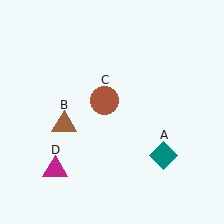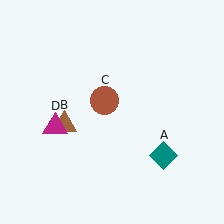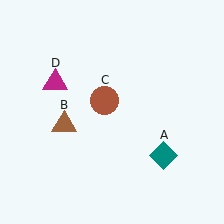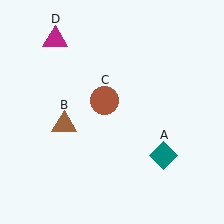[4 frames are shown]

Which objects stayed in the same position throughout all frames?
Teal diamond (object A) and brown triangle (object B) and brown circle (object C) remained stationary.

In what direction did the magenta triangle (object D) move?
The magenta triangle (object D) moved up.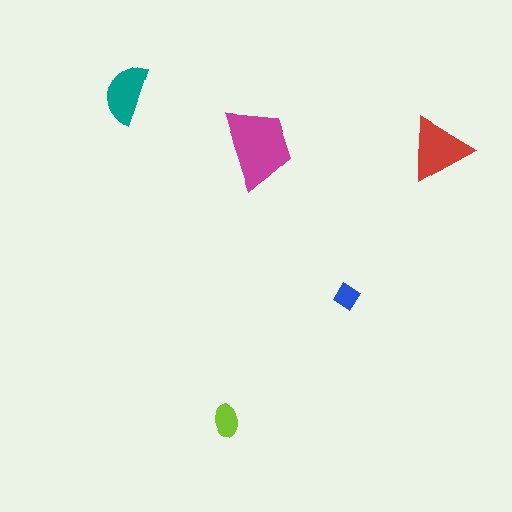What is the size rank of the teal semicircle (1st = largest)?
3rd.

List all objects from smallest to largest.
The blue diamond, the lime ellipse, the teal semicircle, the red triangle, the magenta trapezoid.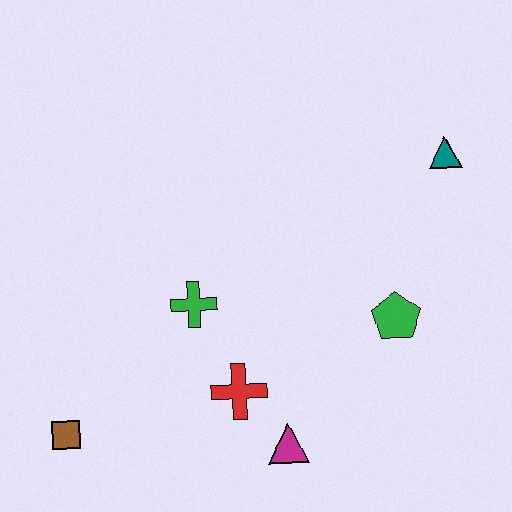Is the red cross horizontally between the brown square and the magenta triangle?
Yes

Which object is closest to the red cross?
The magenta triangle is closest to the red cross.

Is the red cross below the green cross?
Yes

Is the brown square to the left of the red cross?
Yes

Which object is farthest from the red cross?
The teal triangle is farthest from the red cross.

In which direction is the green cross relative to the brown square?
The green cross is to the right of the brown square.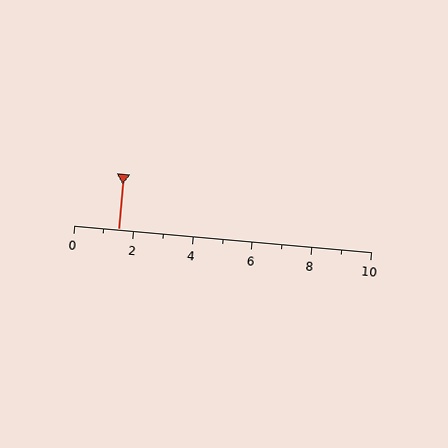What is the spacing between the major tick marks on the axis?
The major ticks are spaced 2 apart.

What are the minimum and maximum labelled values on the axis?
The axis runs from 0 to 10.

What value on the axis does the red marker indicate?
The marker indicates approximately 1.5.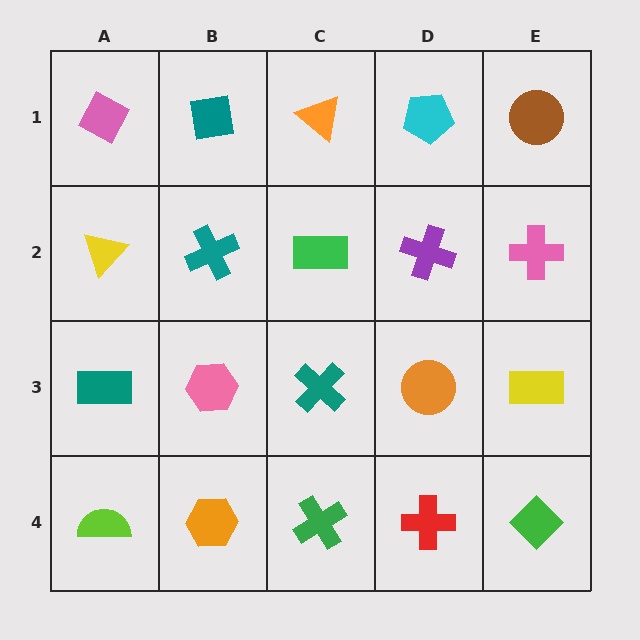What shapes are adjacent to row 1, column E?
A pink cross (row 2, column E), a cyan pentagon (row 1, column D).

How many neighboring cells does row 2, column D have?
4.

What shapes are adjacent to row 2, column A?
A pink diamond (row 1, column A), a teal rectangle (row 3, column A), a teal cross (row 2, column B).